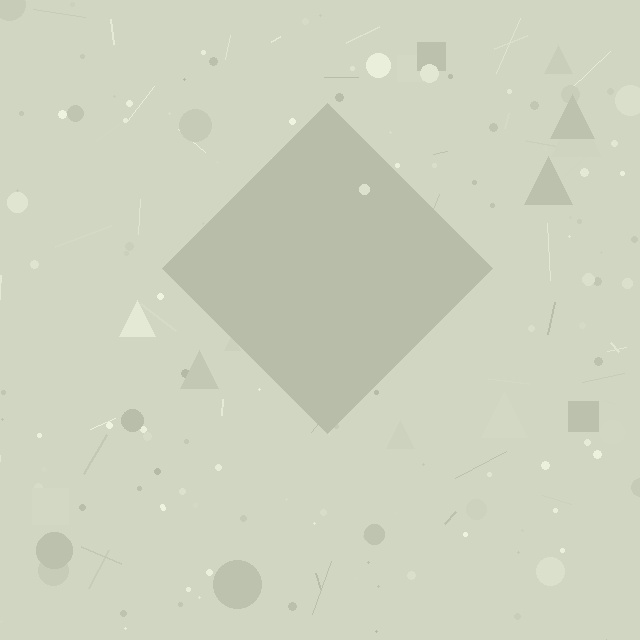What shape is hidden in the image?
A diamond is hidden in the image.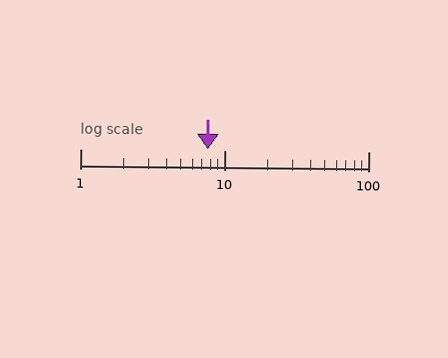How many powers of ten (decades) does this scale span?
The scale spans 2 decades, from 1 to 100.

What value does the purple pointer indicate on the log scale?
The pointer indicates approximately 7.7.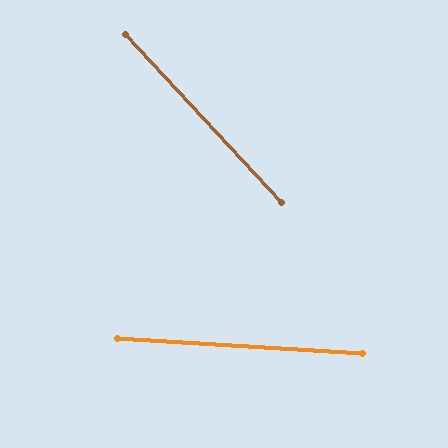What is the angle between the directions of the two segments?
Approximately 44 degrees.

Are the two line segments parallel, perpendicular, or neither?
Neither parallel nor perpendicular — they differ by about 44°.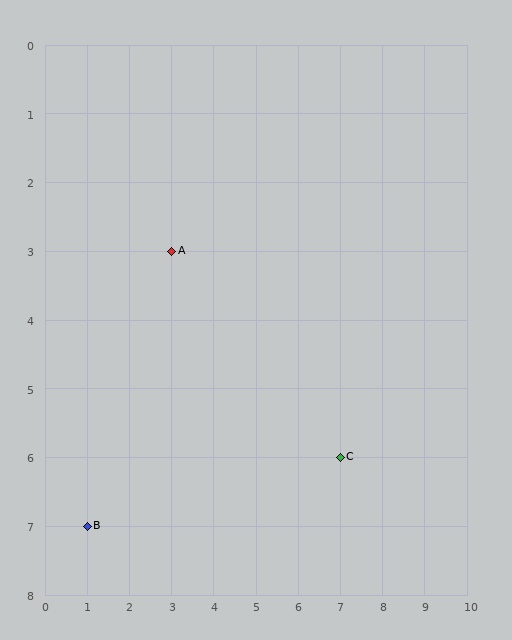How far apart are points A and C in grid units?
Points A and C are 4 columns and 3 rows apart (about 5.0 grid units diagonally).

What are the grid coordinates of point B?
Point B is at grid coordinates (1, 7).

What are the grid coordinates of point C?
Point C is at grid coordinates (7, 6).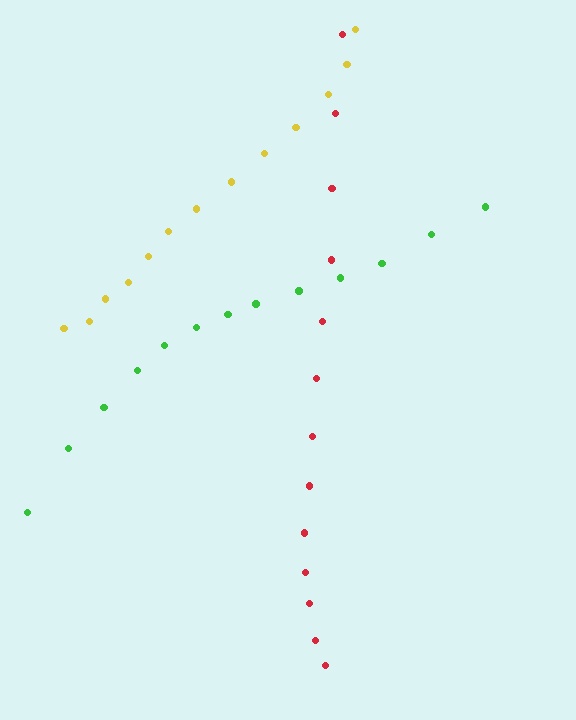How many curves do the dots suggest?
There are 3 distinct paths.